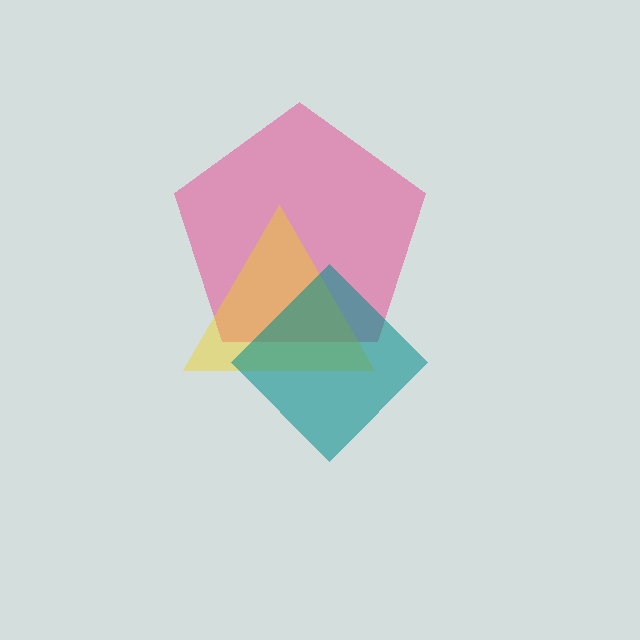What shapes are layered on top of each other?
The layered shapes are: a pink pentagon, a yellow triangle, a teal diamond.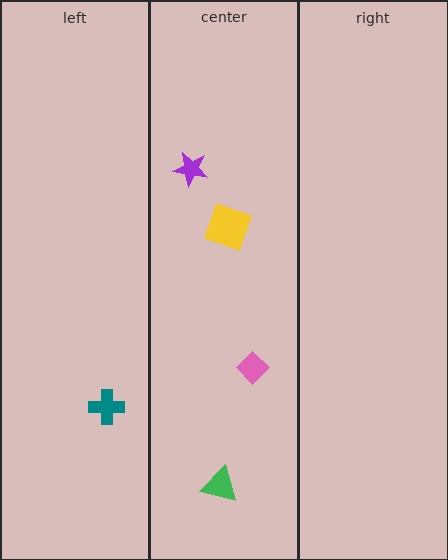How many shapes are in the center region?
4.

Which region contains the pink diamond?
The center region.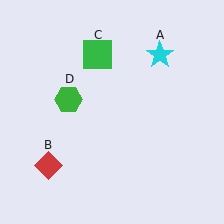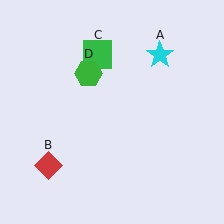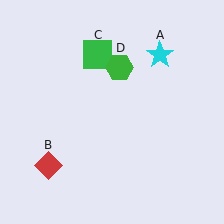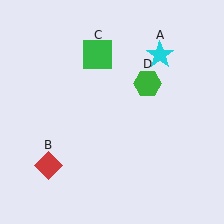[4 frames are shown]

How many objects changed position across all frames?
1 object changed position: green hexagon (object D).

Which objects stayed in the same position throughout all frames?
Cyan star (object A) and red diamond (object B) and green square (object C) remained stationary.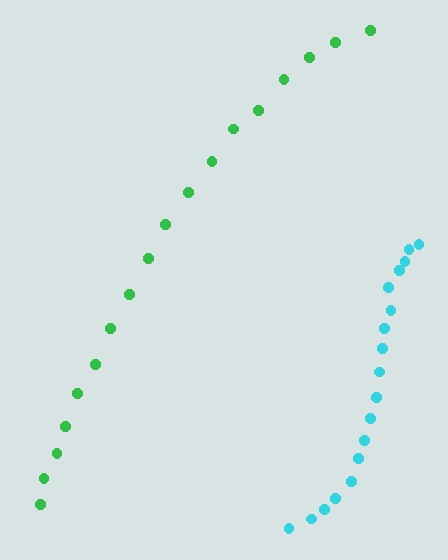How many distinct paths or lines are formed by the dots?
There are 2 distinct paths.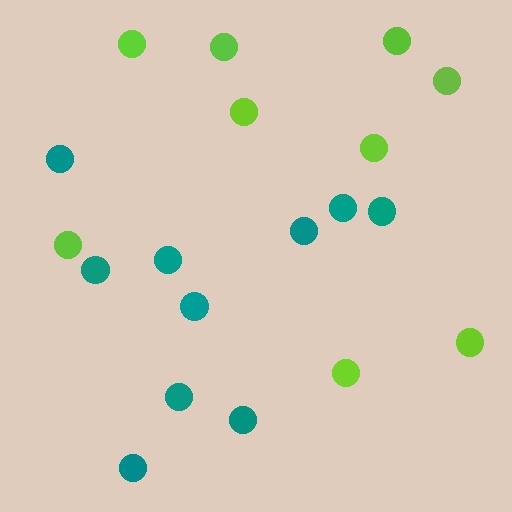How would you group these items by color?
There are 2 groups: one group of teal circles (10) and one group of lime circles (9).